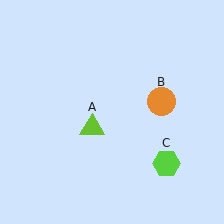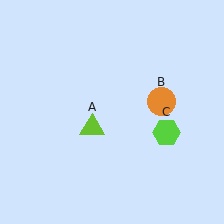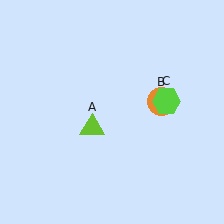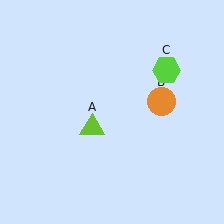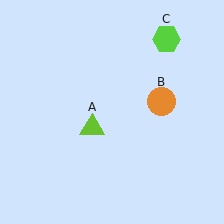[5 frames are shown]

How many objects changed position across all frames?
1 object changed position: lime hexagon (object C).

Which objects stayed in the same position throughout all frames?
Lime triangle (object A) and orange circle (object B) remained stationary.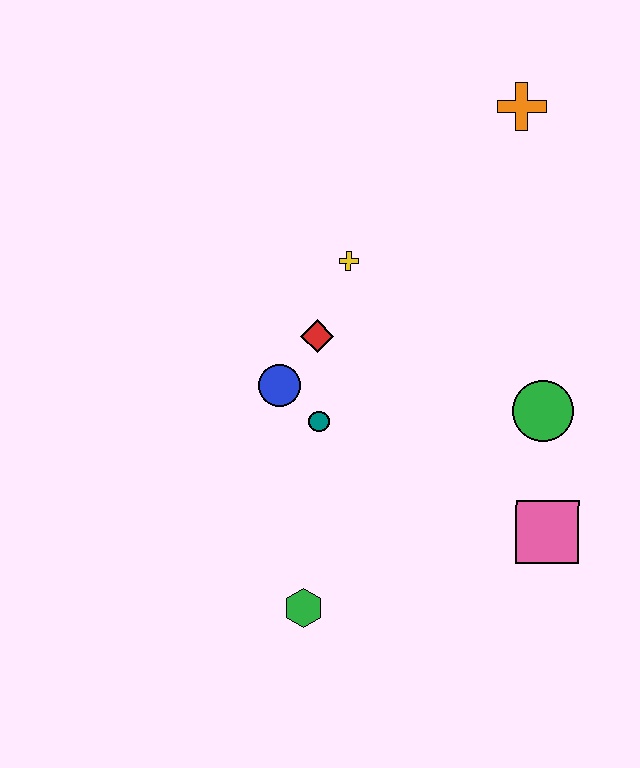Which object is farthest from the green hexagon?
The orange cross is farthest from the green hexagon.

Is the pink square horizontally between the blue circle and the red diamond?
No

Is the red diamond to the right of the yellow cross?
No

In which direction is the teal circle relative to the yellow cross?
The teal circle is below the yellow cross.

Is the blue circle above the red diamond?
No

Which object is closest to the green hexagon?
The teal circle is closest to the green hexagon.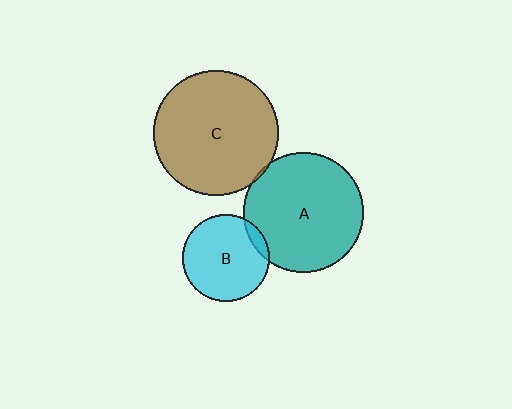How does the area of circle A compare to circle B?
Approximately 1.9 times.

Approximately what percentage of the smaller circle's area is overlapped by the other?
Approximately 5%.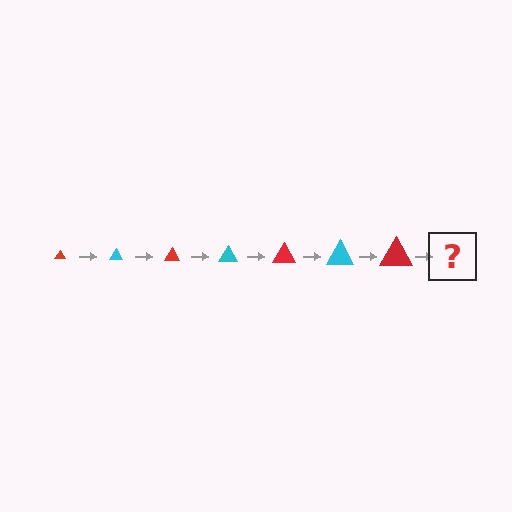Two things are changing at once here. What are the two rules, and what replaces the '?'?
The two rules are that the triangle grows larger each step and the color cycles through red and cyan. The '?' should be a cyan triangle, larger than the previous one.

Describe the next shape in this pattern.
It should be a cyan triangle, larger than the previous one.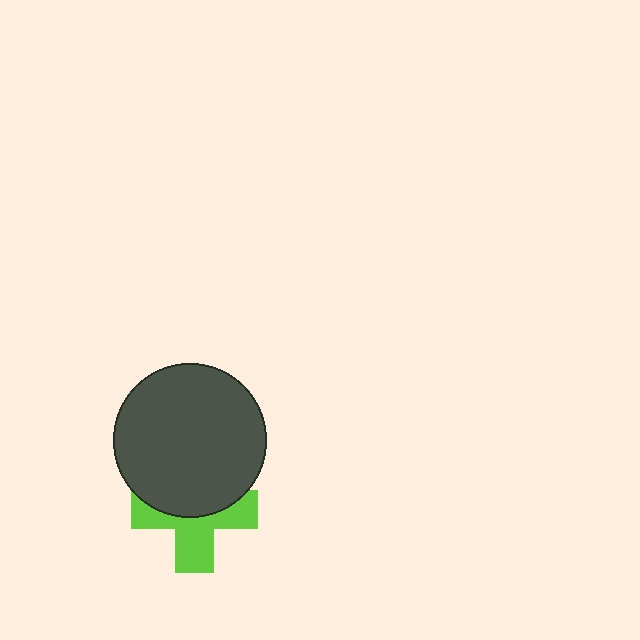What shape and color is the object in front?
The object in front is a dark gray circle.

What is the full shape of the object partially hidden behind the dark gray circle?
The partially hidden object is a lime cross.